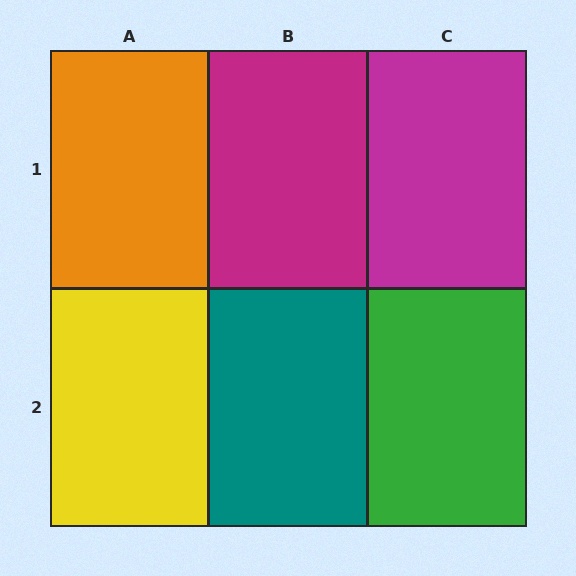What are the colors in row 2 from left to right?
Yellow, teal, green.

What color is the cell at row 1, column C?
Magenta.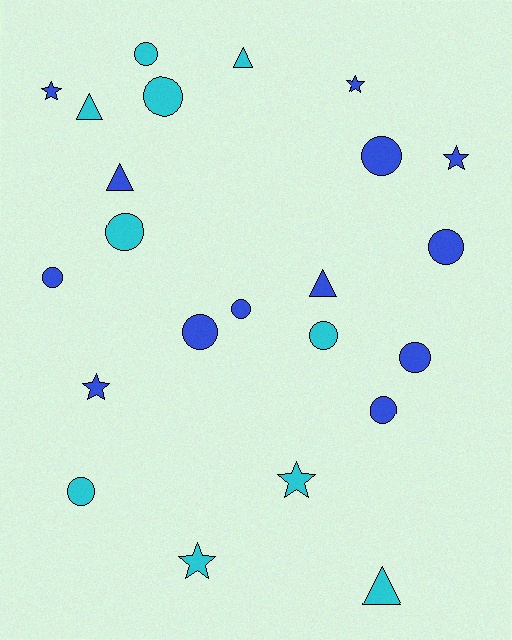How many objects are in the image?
There are 23 objects.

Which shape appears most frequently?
Circle, with 12 objects.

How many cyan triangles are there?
There are 3 cyan triangles.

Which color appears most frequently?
Blue, with 13 objects.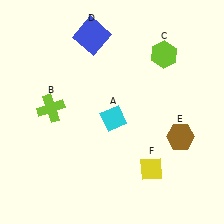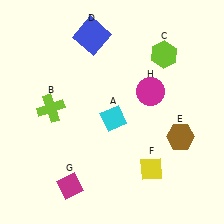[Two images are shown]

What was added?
A magenta diamond (G), a magenta circle (H) were added in Image 2.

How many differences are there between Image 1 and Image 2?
There are 2 differences between the two images.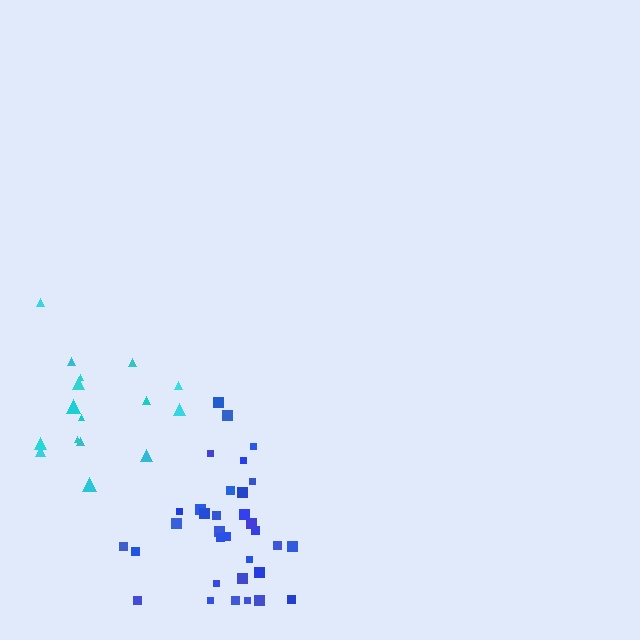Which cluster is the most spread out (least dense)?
Cyan.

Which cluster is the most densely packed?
Blue.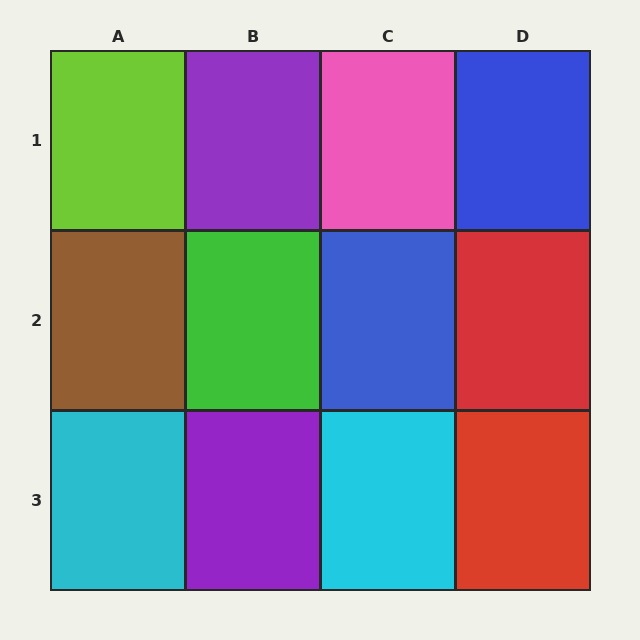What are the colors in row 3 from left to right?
Cyan, purple, cyan, red.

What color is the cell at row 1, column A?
Lime.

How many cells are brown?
1 cell is brown.